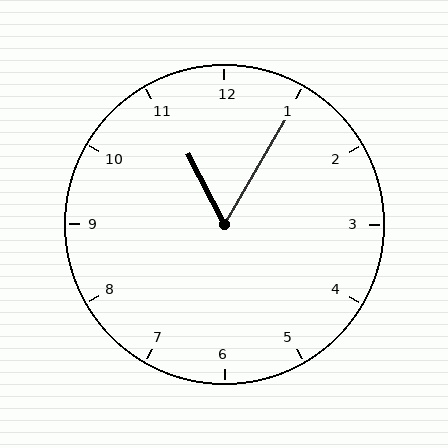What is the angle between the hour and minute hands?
Approximately 58 degrees.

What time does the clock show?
11:05.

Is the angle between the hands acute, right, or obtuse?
It is acute.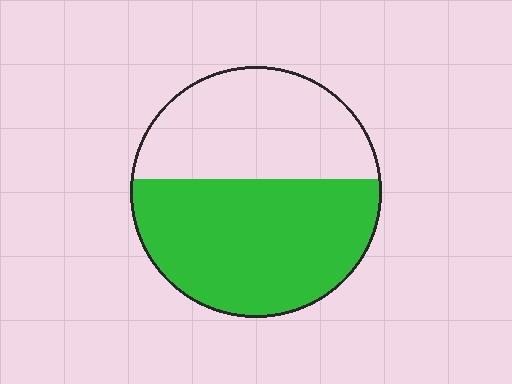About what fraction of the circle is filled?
About three fifths (3/5).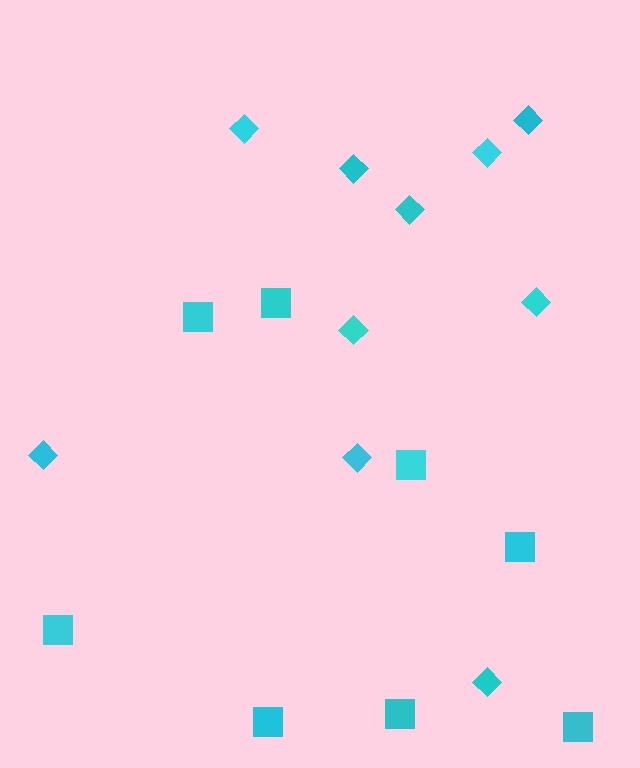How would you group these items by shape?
There are 2 groups: one group of squares (8) and one group of diamonds (10).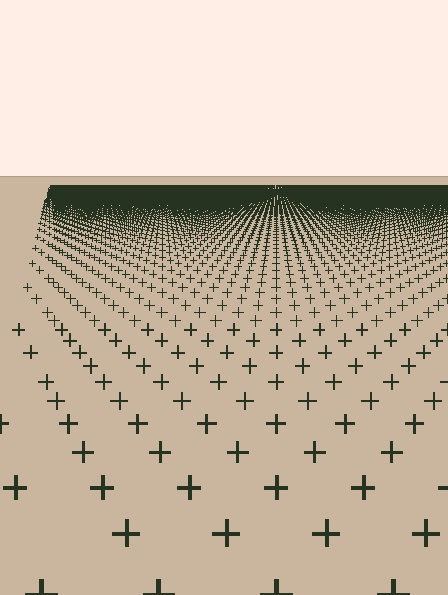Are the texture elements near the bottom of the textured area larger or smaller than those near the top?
Larger. Near the bottom, elements are closer to the viewer and appear at a bigger on-screen size.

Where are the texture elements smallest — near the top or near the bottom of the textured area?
Near the top.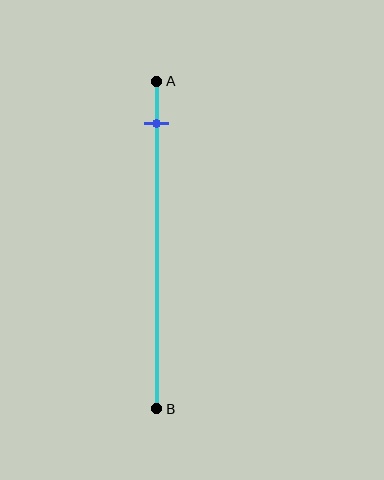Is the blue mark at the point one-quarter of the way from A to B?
No, the mark is at about 15% from A, not at the 25% one-quarter point.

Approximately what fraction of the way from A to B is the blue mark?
The blue mark is approximately 15% of the way from A to B.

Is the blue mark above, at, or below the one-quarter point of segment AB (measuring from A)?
The blue mark is above the one-quarter point of segment AB.